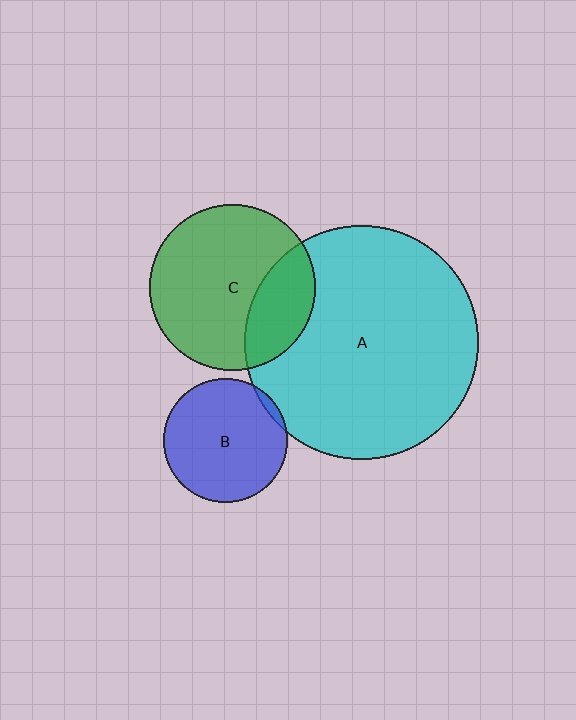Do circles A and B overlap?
Yes.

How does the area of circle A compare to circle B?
Approximately 3.6 times.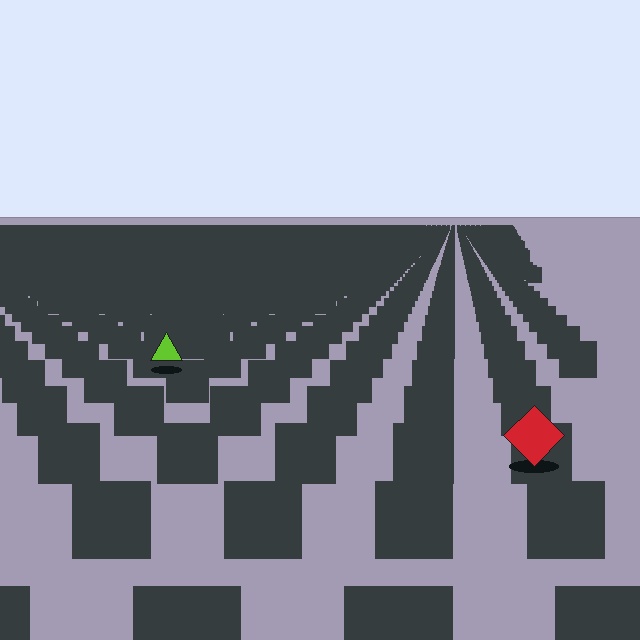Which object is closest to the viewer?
The red diamond is closest. The texture marks near it are larger and more spread out.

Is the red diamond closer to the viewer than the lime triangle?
Yes. The red diamond is closer — you can tell from the texture gradient: the ground texture is coarser near it.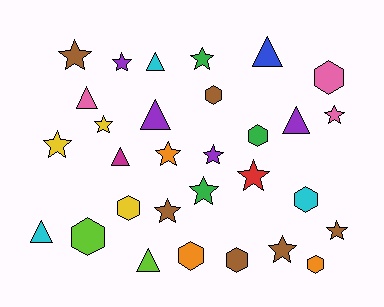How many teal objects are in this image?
There are no teal objects.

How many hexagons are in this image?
There are 9 hexagons.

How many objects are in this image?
There are 30 objects.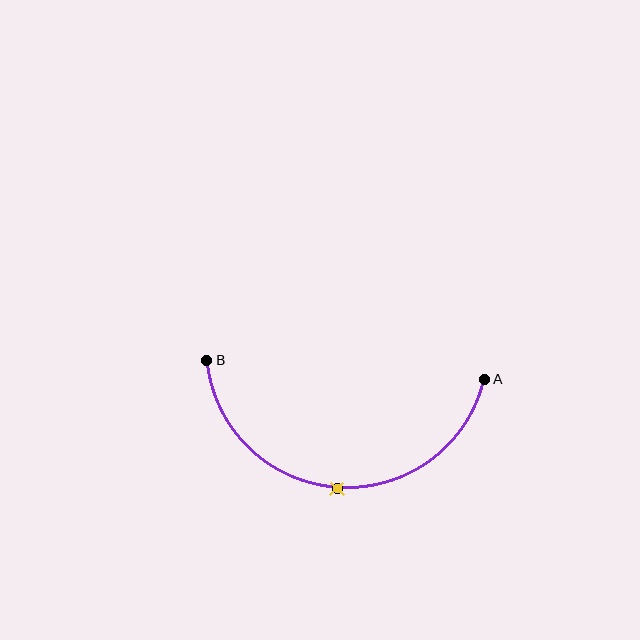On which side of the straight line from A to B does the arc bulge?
The arc bulges below the straight line connecting A and B.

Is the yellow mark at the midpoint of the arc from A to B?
Yes. The yellow mark lies on the arc at equal arc-length from both A and B — it is the arc midpoint.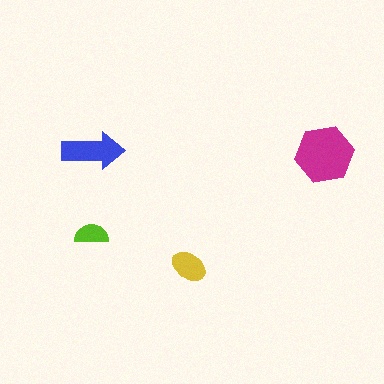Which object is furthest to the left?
The lime semicircle is leftmost.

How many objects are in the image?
There are 4 objects in the image.